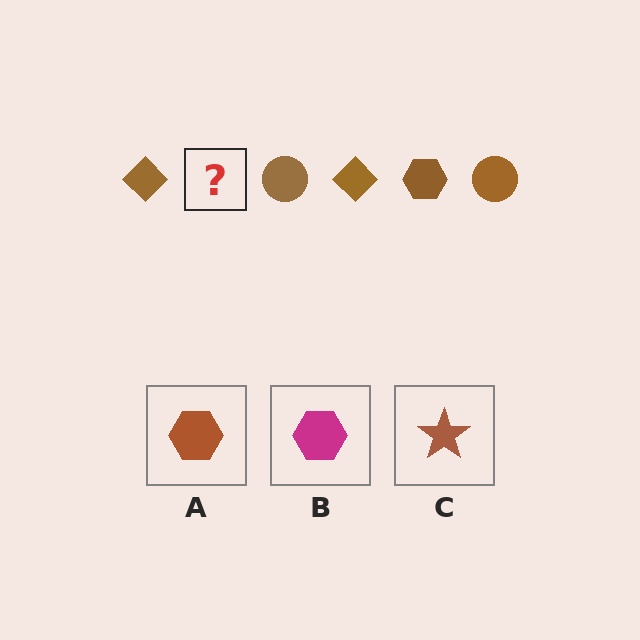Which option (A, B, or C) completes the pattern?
A.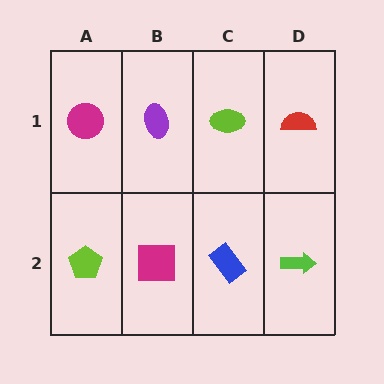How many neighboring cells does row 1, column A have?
2.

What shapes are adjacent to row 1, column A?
A lime pentagon (row 2, column A), a purple ellipse (row 1, column B).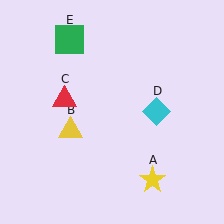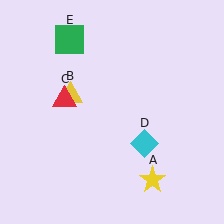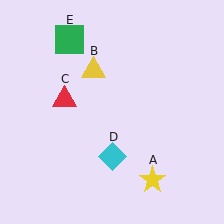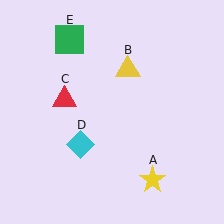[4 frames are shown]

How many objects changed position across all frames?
2 objects changed position: yellow triangle (object B), cyan diamond (object D).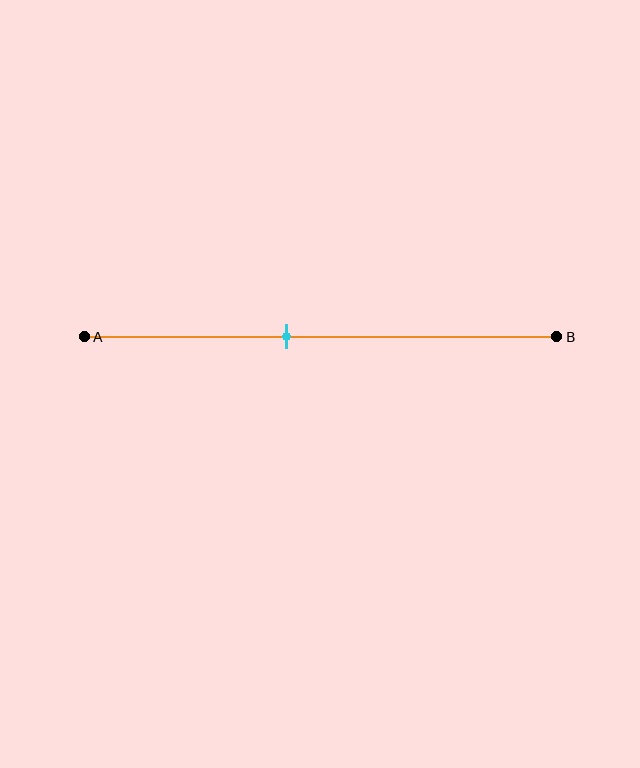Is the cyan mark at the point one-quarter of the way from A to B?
No, the mark is at about 45% from A, not at the 25% one-quarter point.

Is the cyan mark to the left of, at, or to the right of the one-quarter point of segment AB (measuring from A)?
The cyan mark is to the right of the one-quarter point of segment AB.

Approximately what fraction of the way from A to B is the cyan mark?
The cyan mark is approximately 45% of the way from A to B.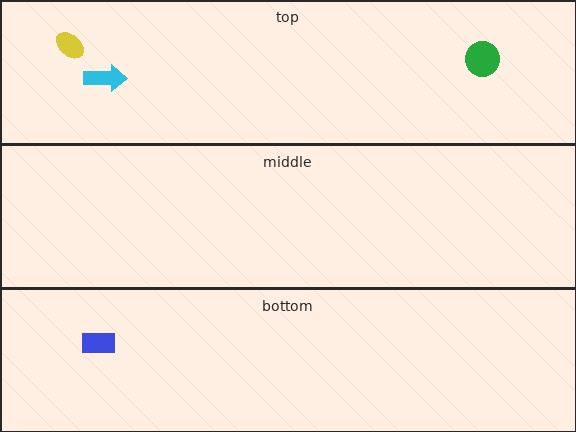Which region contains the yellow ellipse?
The top region.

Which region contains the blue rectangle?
The bottom region.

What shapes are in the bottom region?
The blue rectangle.